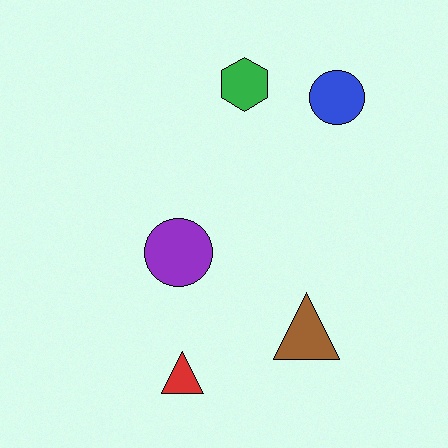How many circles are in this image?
There are 2 circles.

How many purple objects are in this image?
There is 1 purple object.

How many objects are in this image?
There are 5 objects.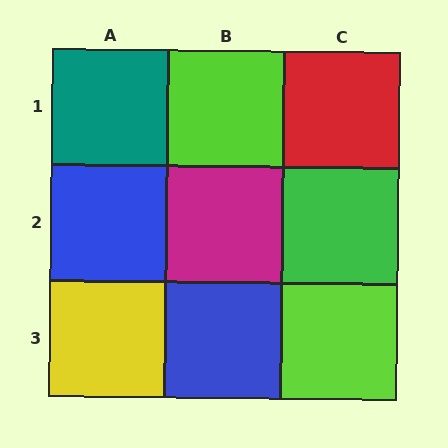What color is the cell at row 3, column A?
Yellow.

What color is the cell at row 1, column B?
Lime.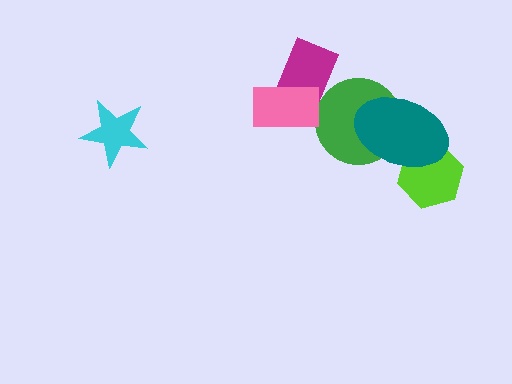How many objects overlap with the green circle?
2 objects overlap with the green circle.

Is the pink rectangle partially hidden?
No, no other shape covers it.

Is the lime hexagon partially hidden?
Yes, it is partially covered by another shape.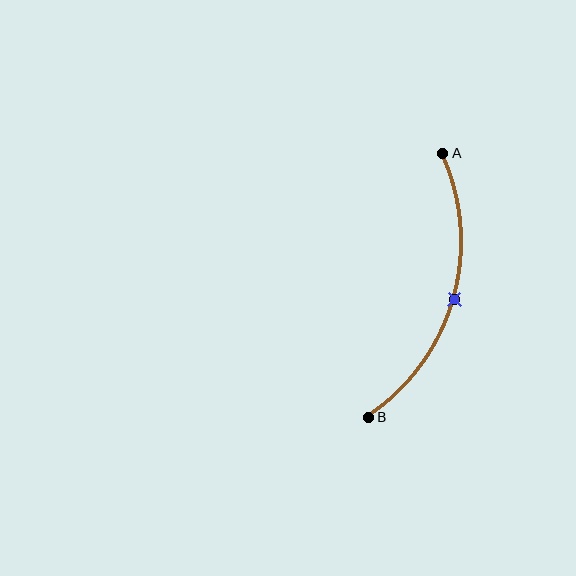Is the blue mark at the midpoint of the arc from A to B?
Yes. The blue mark lies on the arc at equal arc-length from both A and B — it is the arc midpoint.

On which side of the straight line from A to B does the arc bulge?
The arc bulges to the right of the straight line connecting A and B.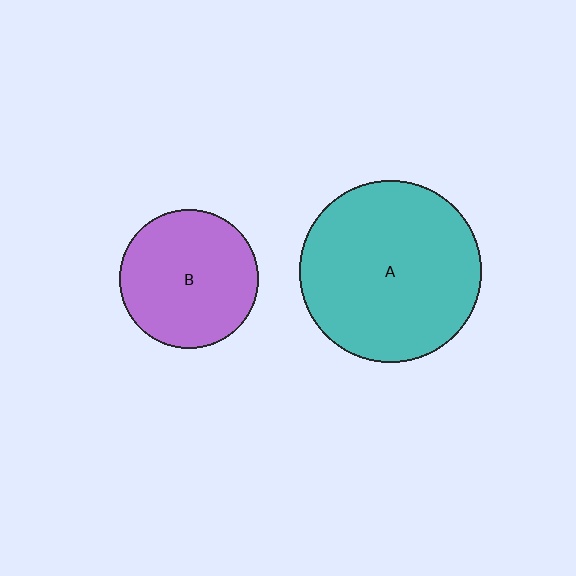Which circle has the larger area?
Circle A (teal).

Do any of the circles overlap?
No, none of the circles overlap.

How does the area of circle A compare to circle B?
Approximately 1.7 times.